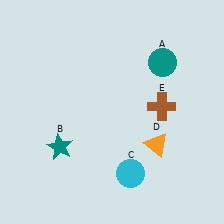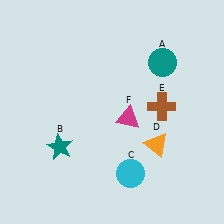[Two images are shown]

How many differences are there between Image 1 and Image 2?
There is 1 difference between the two images.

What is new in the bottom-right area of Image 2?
A magenta triangle (F) was added in the bottom-right area of Image 2.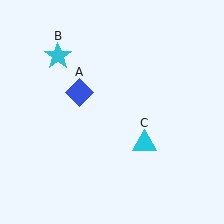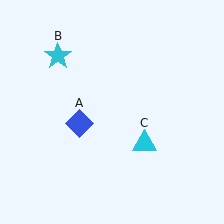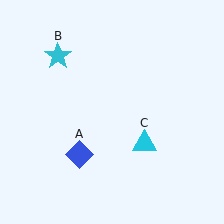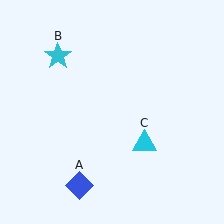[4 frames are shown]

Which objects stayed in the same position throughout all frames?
Cyan star (object B) and cyan triangle (object C) remained stationary.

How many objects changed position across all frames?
1 object changed position: blue diamond (object A).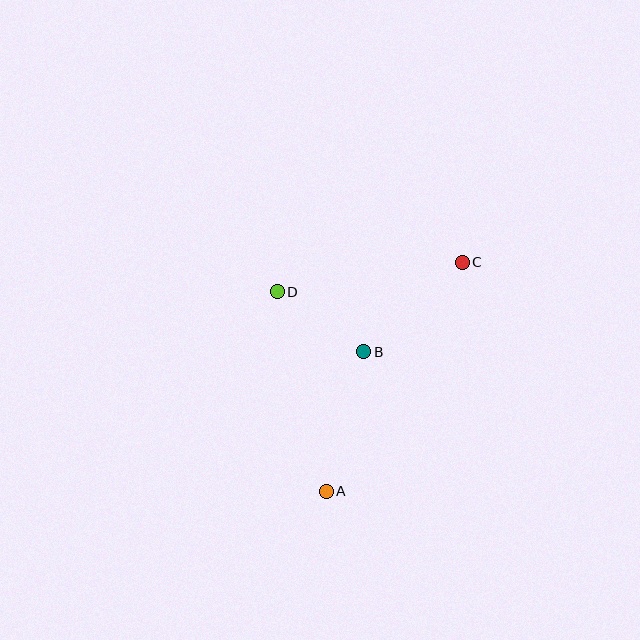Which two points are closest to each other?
Points B and D are closest to each other.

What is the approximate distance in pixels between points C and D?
The distance between C and D is approximately 187 pixels.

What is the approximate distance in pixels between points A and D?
The distance between A and D is approximately 206 pixels.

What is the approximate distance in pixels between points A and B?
The distance between A and B is approximately 145 pixels.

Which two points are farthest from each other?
Points A and C are farthest from each other.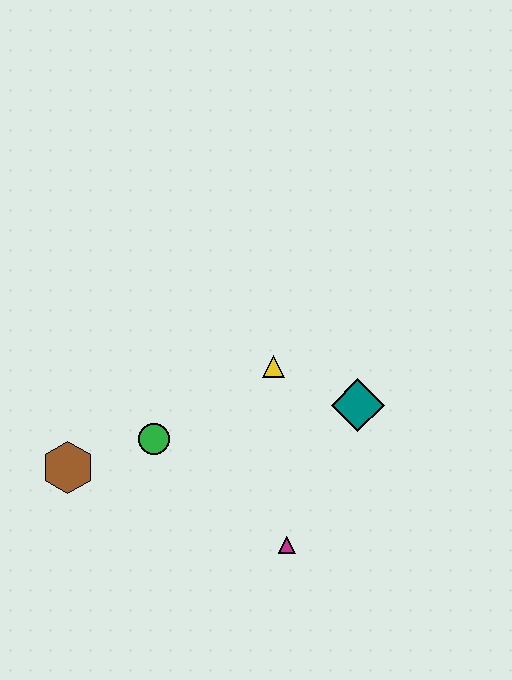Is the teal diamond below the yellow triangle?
Yes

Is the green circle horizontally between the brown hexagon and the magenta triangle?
Yes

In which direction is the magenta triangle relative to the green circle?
The magenta triangle is to the right of the green circle.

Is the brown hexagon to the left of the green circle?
Yes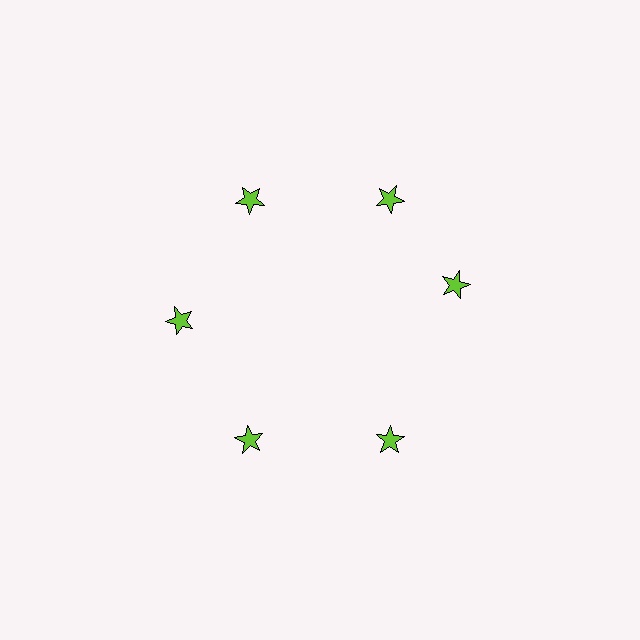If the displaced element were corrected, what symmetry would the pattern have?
It would have 6-fold rotational symmetry — the pattern would map onto itself every 60 degrees.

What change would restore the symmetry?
The symmetry would be restored by rotating it back into even spacing with its neighbors so that all 6 stars sit at equal angles and equal distance from the center.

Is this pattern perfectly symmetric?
No. The 6 lime stars are arranged in a ring, but one element near the 3 o'clock position is rotated out of alignment along the ring, breaking the 6-fold rotational symmetry.